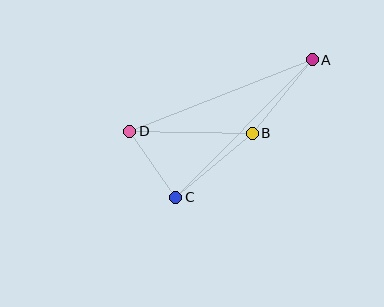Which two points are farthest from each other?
Points A and D are farthest from each other.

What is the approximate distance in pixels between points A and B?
The distance between A and B is approximately 95 pixels.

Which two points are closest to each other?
Points C and D are closest to each other.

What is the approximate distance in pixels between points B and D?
The distance between B and D is approximately 123 pixels.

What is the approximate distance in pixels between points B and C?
The distance between B and C is approximately 100 pixels.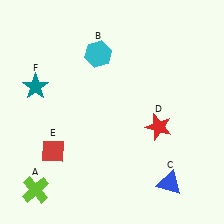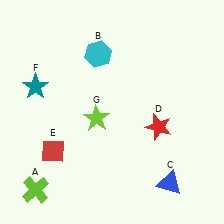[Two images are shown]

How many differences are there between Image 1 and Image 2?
There is 1 difference between the two images.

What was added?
A lime star (G) was added in Image 2.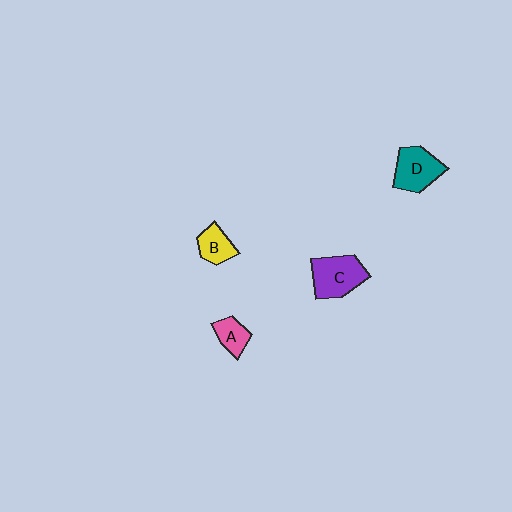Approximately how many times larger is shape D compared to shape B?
Approximately 1.6 times.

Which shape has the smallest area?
Shape A (pink).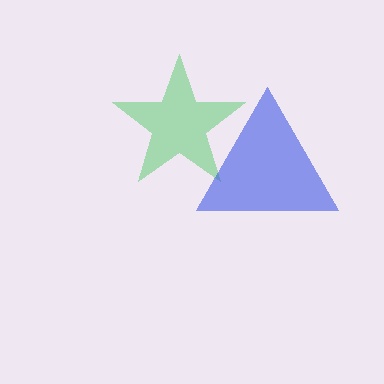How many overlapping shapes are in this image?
There are 2 overlapping shapes in the image.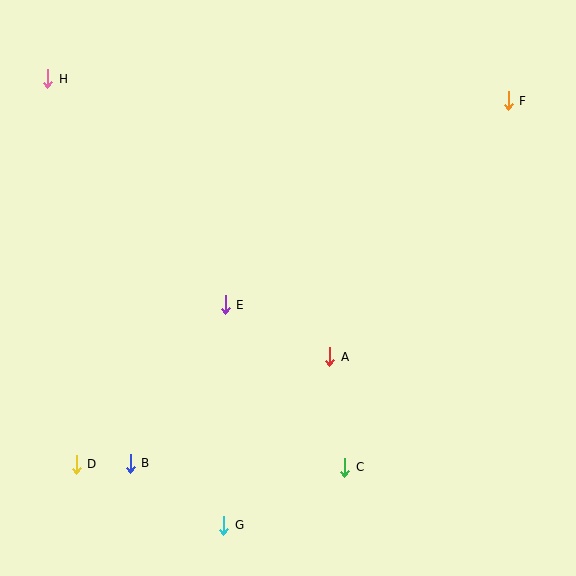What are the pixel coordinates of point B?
Point B is at (130, 463).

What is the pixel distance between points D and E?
The distance between D and E is 219 pixels.